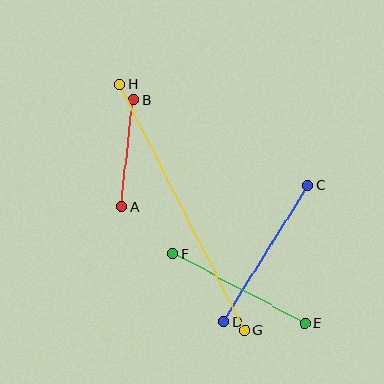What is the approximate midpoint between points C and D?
The midpoint is at approximately (266, 254) pixels.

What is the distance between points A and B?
The distance is approximately 107 pixels.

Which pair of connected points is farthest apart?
Points G and H are farthest apart.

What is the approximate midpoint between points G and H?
The midpoint is at approximately (182, 207) pixels.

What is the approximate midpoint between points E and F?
The midpoint is at approximately (239, 288) pixels.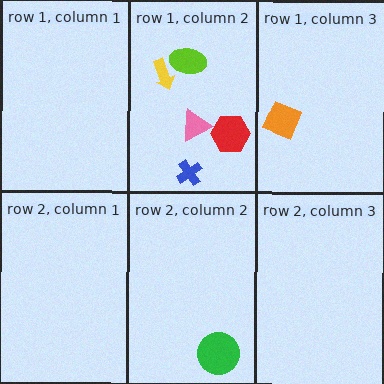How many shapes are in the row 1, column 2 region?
5.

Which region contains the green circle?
The row 2, column 2 region.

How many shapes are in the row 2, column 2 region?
1.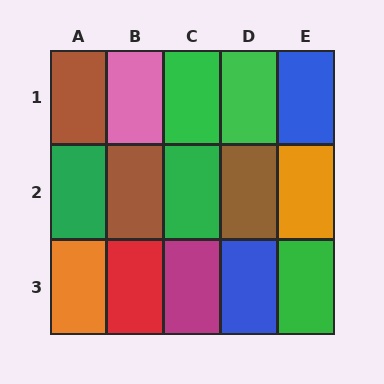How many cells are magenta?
1 cell is magenta.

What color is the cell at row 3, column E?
Green.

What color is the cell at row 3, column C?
Magenta.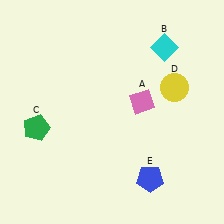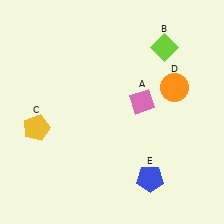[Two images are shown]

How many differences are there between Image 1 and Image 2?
There are 3 differences between the two images.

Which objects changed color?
B changed from cyan to lime. C changed from green to yellow. D changed from yellow to orange.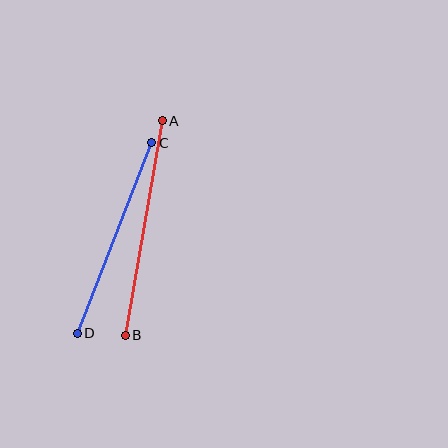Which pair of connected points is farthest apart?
Points A and B are farthest apart.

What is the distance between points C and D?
The distance is approximately 205 pixels.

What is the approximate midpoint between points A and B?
The midpoint is at approximately (144, 228) pixels.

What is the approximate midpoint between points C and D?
The midpoint is at approximately (114, 238) pixels.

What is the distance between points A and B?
The distance is approximately 218 pixels.